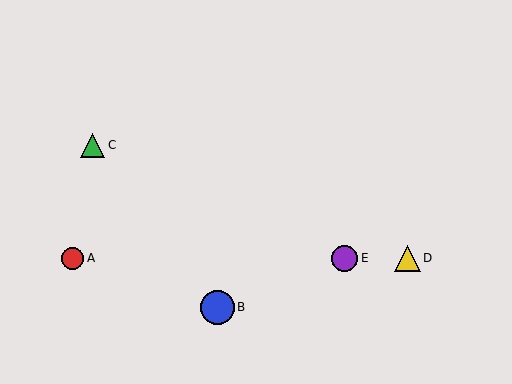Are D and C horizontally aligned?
No, D is at y≈258 and C is at y≈145.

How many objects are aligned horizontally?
3 objects (A, D, E) are aligned horizontally.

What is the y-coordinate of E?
Object E is at y≈258.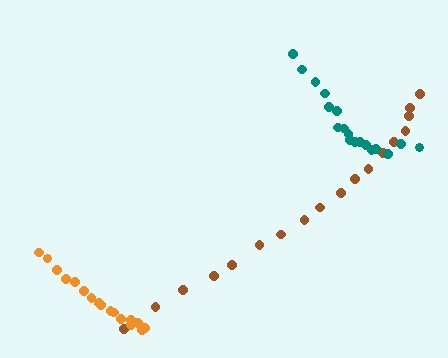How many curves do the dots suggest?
There are 3 distinct paths.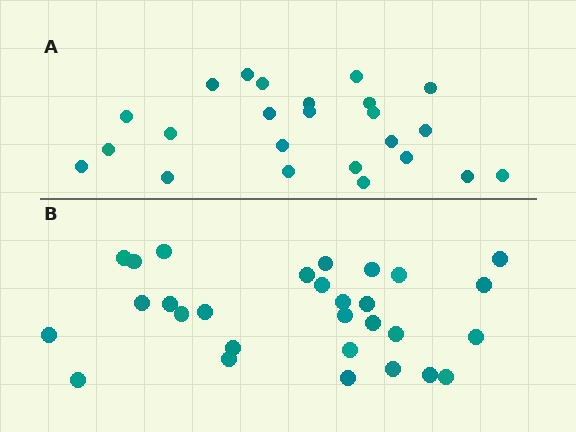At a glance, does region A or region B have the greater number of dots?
Region B (the bottom region) has more dots.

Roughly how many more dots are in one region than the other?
Region B has about 5 more dots than region A.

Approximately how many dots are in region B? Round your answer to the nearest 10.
About 30 dots. (The exact count is 29, which rounds to 30.)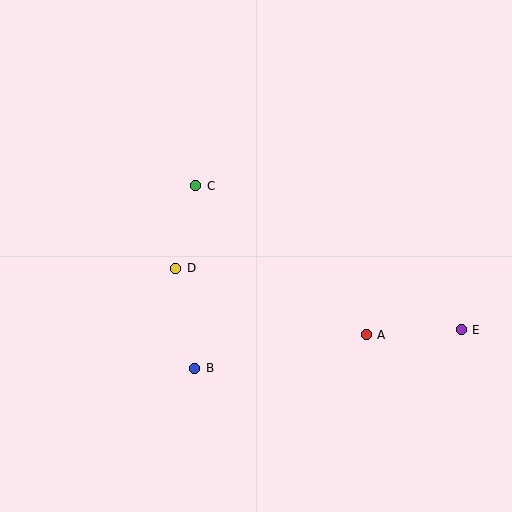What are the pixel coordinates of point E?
Point E is at (461, 330).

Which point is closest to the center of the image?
Point D at (176, 268) is closest to the center.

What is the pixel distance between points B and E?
The distance between B and E is 270 pixels.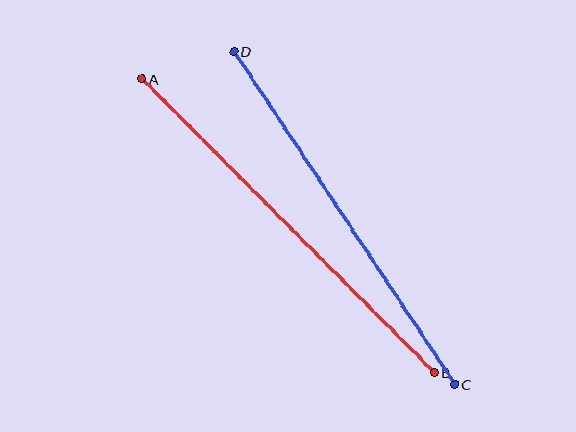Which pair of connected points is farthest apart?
Points A and B are farthest apart.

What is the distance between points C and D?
The distance is approximately 399 pixels.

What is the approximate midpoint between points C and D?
The midpoint is at approximately (344, 218) pixels.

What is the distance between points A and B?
The distance is approximately 414 pixels.